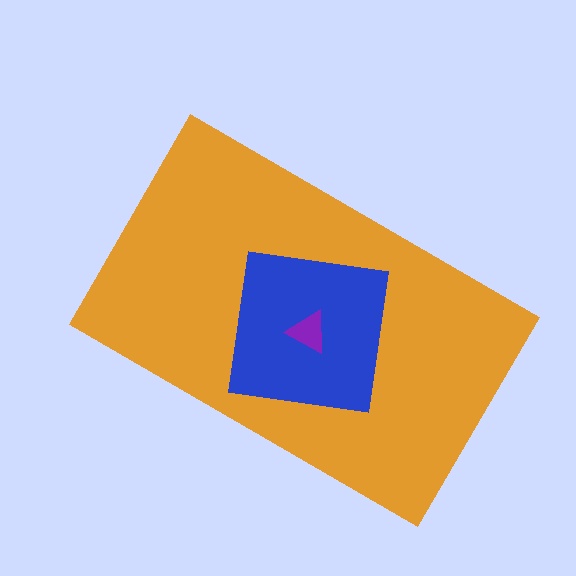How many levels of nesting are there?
3.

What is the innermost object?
The purple triangle.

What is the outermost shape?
The orange rectangle.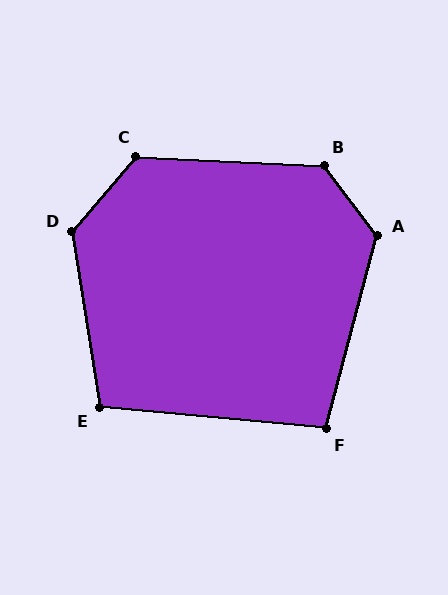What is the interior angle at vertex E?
Approximately 104 degrees (obtuse).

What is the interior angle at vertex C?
Approximately 128 degrees (obtuse).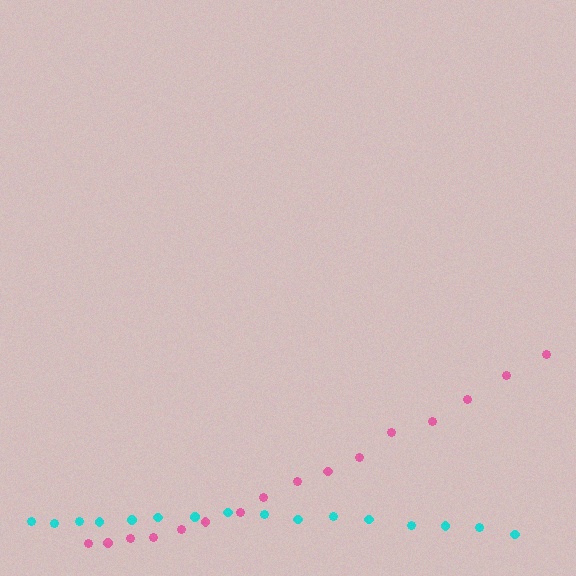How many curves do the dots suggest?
There are 2 distinct paths.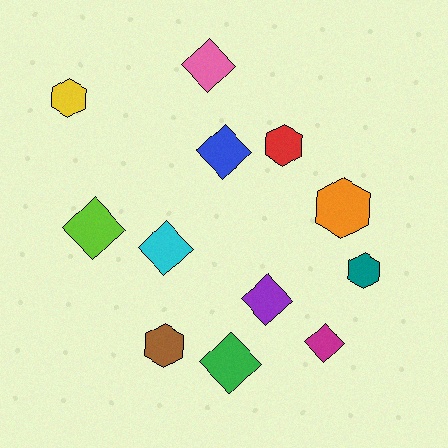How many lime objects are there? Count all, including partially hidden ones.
There is 1 lime object.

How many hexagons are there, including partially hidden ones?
There are 5 hexagons.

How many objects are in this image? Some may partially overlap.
There are 12 objects.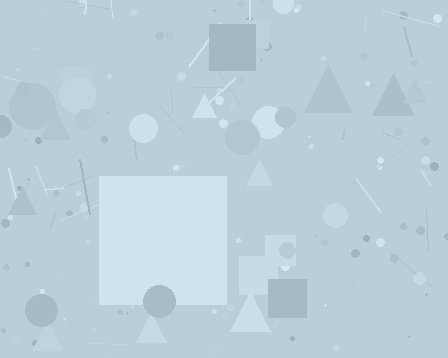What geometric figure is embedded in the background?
A square is embedded in the background.